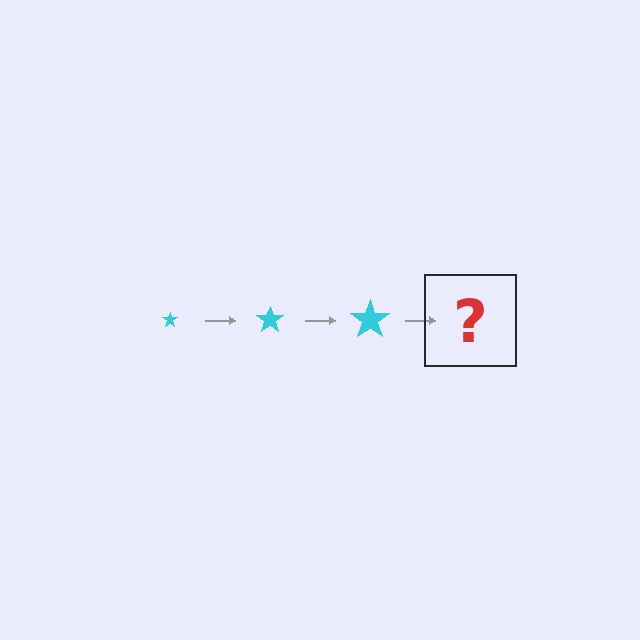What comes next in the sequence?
The next element should be a cyan star, larger than the previous one.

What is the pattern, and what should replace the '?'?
The pattern is that the star gets progressively larger each step. The '?' should be a cyan star, larger than the previous one.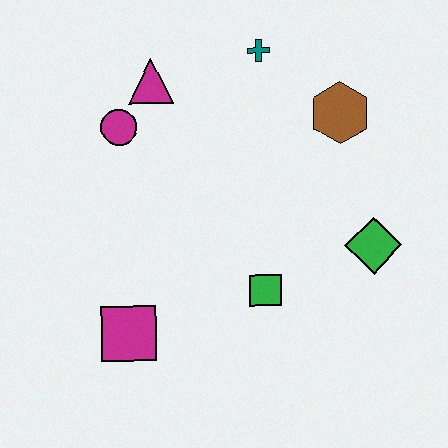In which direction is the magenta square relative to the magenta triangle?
The magenta square is below the magenta triangle.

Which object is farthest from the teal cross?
The magenta square is farthest from the teal cross.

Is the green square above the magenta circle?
No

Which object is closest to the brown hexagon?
The teal cross is closest to the brown hexagon.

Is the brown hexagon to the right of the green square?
Yes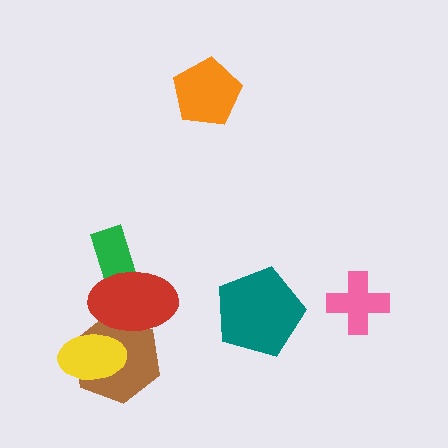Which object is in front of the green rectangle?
The red ellipse is in front of the green rectangle.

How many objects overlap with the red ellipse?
3 objects overlap with the red ellipse.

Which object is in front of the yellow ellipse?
The red ellipse is in front of the yellow ellipse.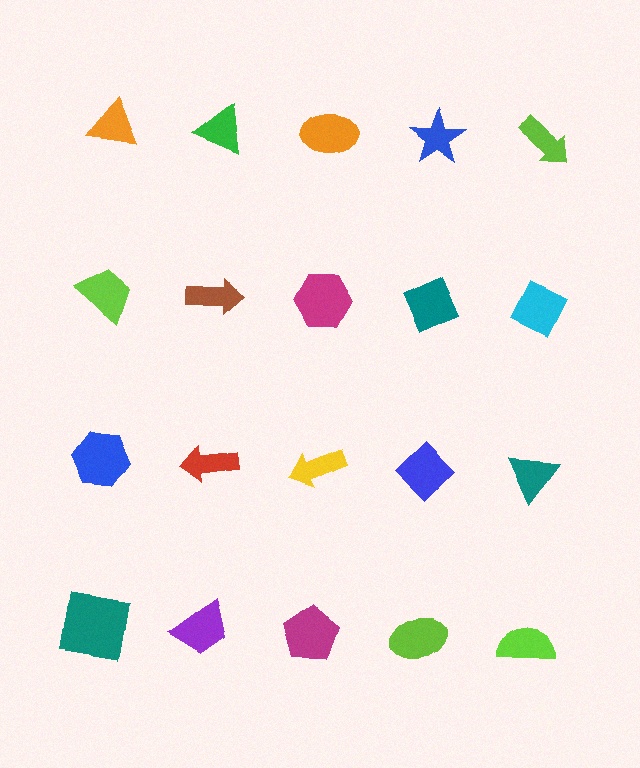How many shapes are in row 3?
5 shapes.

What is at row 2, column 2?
A brown arrow.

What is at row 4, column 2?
A purple trapezoid.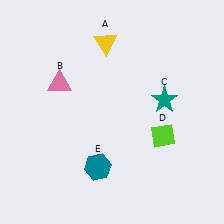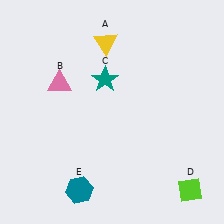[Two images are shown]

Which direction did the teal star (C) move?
The teal star (C) moved left.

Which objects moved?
The objects that moved are: the teal star (C), the lime diamond (D), the teal hexagon (E).